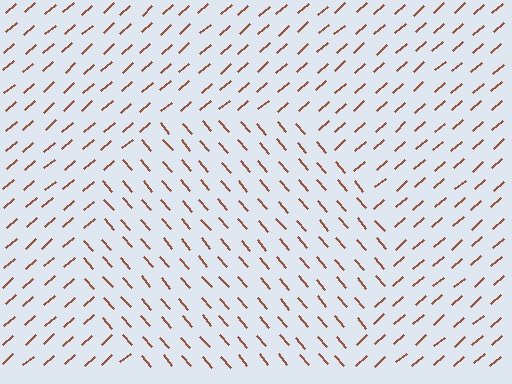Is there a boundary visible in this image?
Yes, there is a texture boundary formed by a change in line orientation.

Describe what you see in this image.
The image is filled with small brown line segments. A circle region in the image has lines oriented differently from the surrounding lines, creating a visible texture boundary.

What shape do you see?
I see a circle.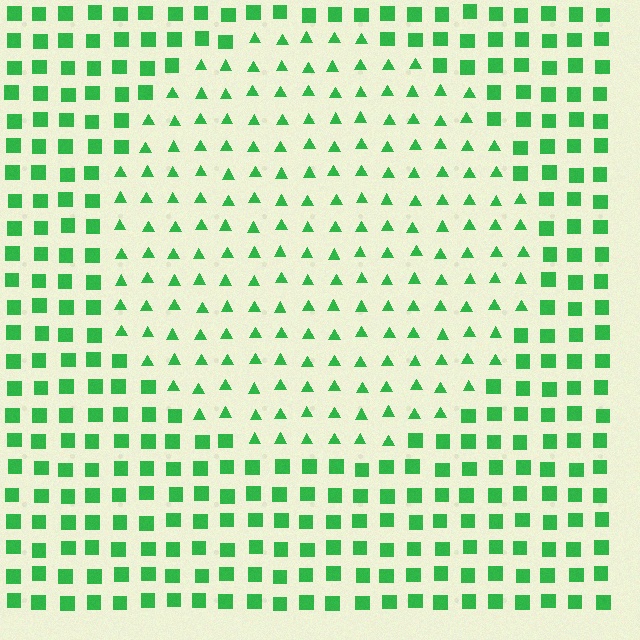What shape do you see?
I see a circle.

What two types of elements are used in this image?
The image uses triangles inside the circle region and squares outside it.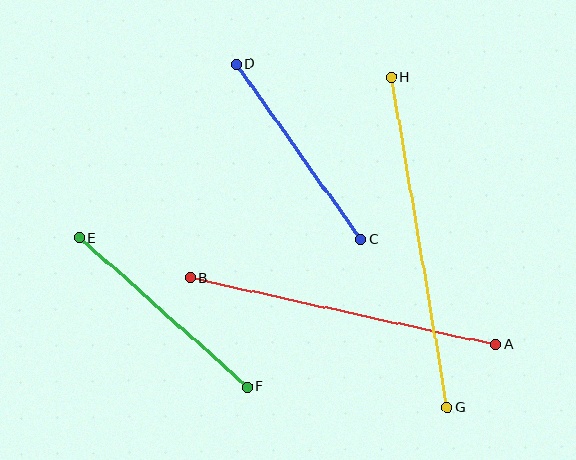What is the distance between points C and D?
The distance is approximately 215 pixels.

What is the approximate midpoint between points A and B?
The midpoint is at approximately (343, 311) pixels.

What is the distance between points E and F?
The distance is approximately 225 pixels.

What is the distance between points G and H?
The distance is approximately 335 pixels.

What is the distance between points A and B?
The distance is approximately 313 pixels.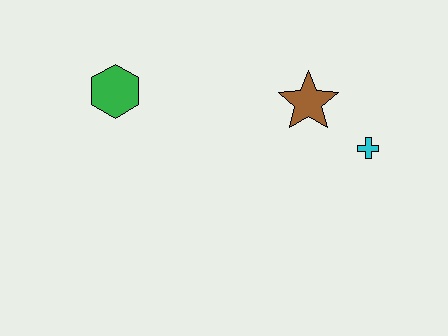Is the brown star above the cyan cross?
Yes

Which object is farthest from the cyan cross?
The green hexagon is farthest from the cyan cross.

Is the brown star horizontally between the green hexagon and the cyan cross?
Yes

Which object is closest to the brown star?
The cyan cross is closest to the brown star.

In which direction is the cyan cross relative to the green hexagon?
The cyan cross is to the right of the green hexagon.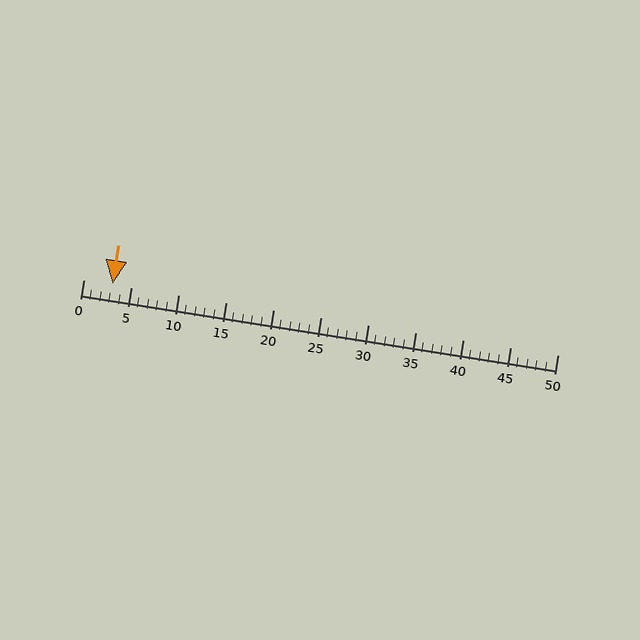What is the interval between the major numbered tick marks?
The major tick marks are spaced 5 units apart.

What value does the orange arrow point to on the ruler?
The orange arrow points to approximately 3.